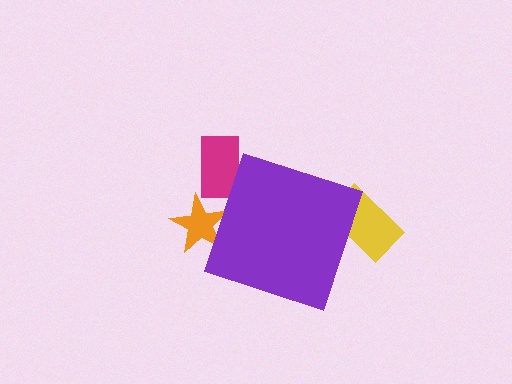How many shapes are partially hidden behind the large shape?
3 shapes are partially hidden.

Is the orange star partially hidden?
Yes, the orange star is partially hidden behind the purple diamond.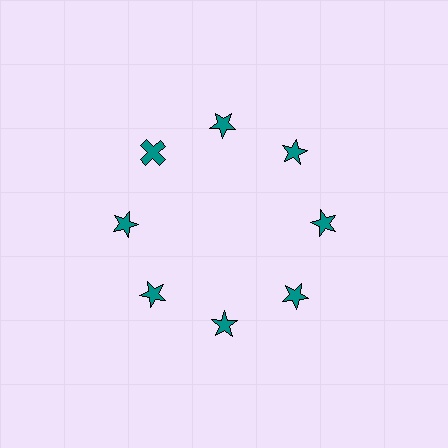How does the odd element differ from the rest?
It has a different shape: cross instead of star.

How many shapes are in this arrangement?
There are 8 shapes arranged in a ring pattern.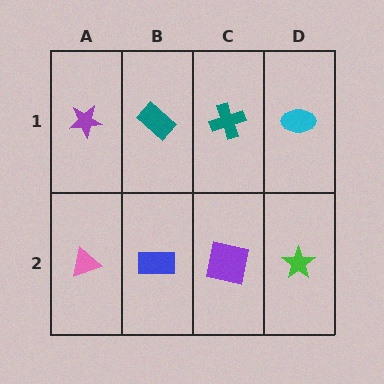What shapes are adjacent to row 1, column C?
A purple square (row 2, column C), a teal rectangle (row 1, column B), a cyan ellipse (row 1, column D).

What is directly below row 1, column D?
A green star.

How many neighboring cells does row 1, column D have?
2.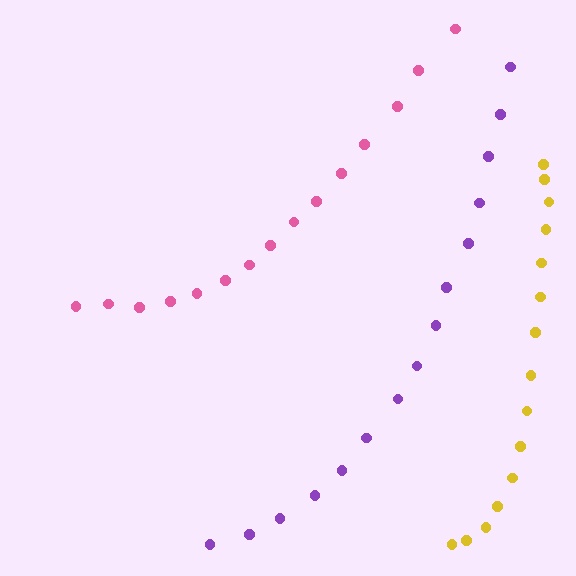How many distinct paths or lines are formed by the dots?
There are 3 distinct paths.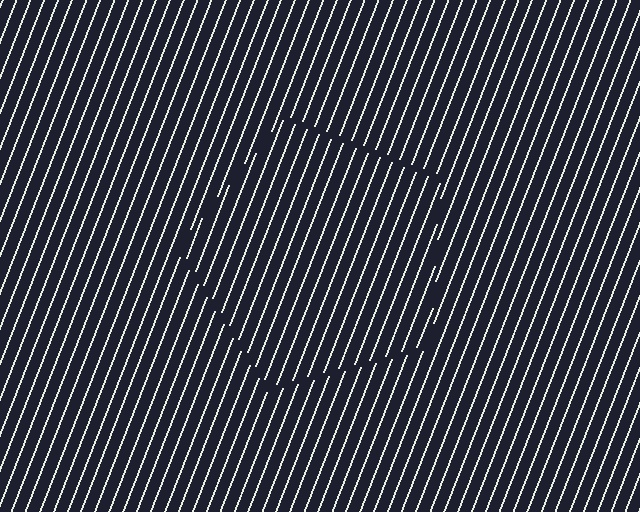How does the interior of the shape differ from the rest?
The interior of the shape contains the same grating, shifted by half a period — the contour is defined by the phase discontinuity where line-ends from the inner and outer gratings abut.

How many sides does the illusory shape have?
5 sides — the line-ends trace a pentagon.